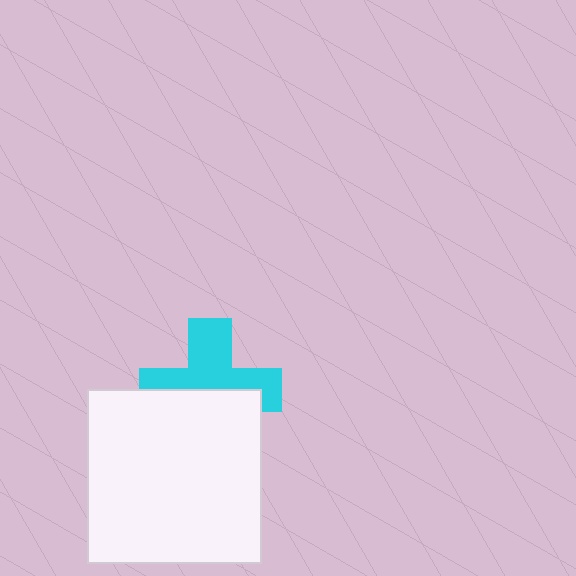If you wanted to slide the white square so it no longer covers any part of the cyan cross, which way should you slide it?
Slide it down — that is the most direct way to separate the two shapes.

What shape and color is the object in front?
The object in front is a white square.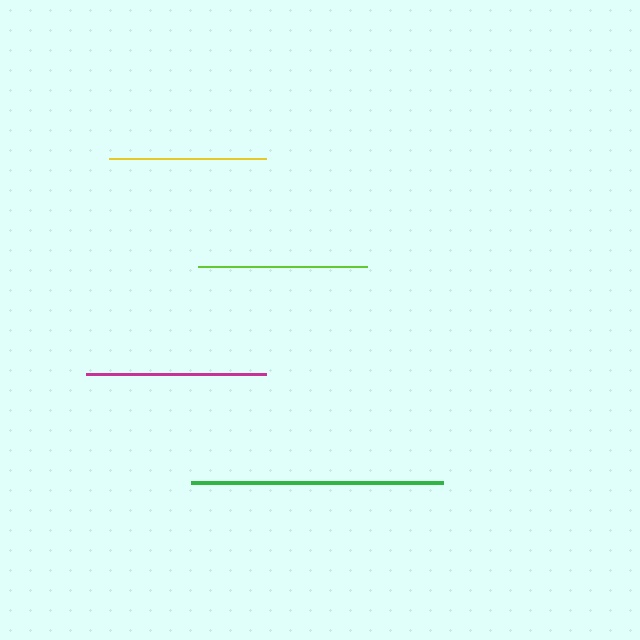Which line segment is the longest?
The green line is the longest at approximately 252 pixels.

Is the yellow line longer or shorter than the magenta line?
The magenta line is longer than the yellow line.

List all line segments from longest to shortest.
From longest to shortest: green, magenta, lime, yellow.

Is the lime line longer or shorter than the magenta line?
The magenta line is longer than the lime line.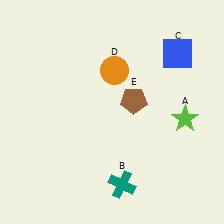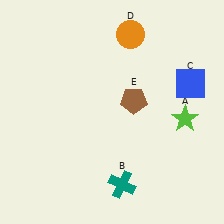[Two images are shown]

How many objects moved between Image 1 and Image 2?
2 objects moved between the two images.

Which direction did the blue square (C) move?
The blue square (C) moved down.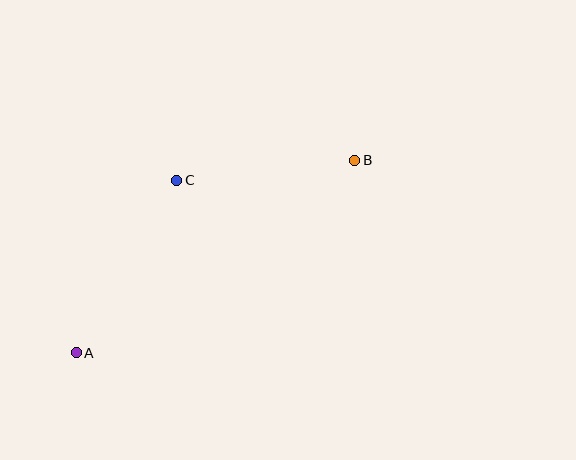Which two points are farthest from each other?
Points A and B are farthest from each other.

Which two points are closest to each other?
Points B and C are closest to each other.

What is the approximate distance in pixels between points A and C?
The distance between A and C is approximately 200 pixels.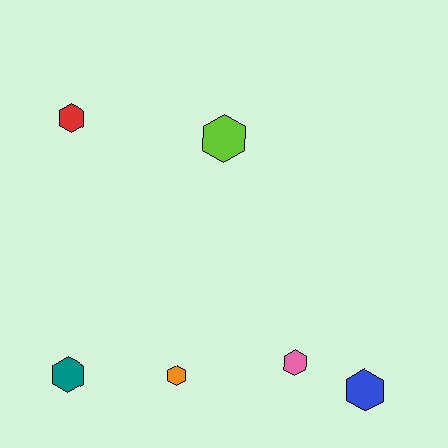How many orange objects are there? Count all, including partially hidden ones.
There is 1 orange object.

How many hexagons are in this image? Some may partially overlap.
There are 6 hexagons.